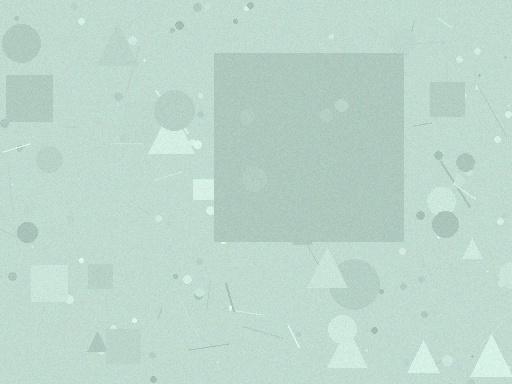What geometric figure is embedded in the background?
A square is embedded in the background.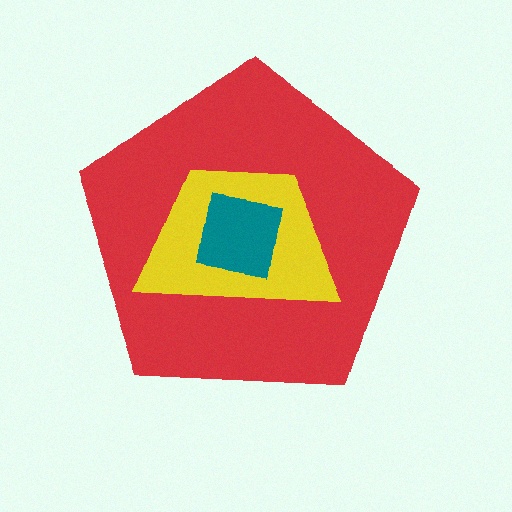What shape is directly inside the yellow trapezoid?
The teal square.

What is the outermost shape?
The red pentagon.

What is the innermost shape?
The teal square.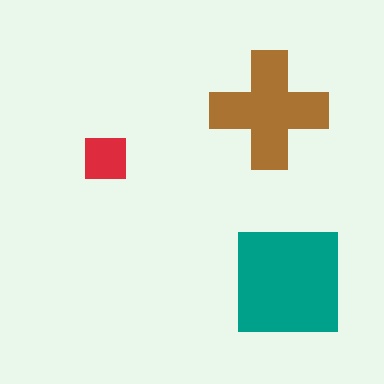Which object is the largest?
The teal square.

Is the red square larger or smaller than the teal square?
Smaller.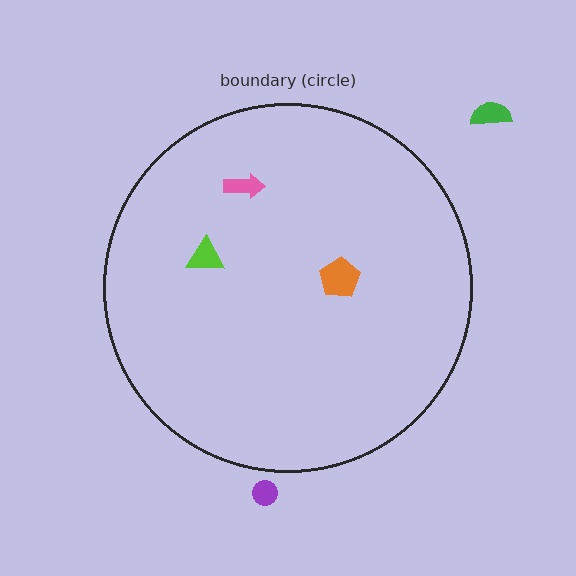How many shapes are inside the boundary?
3 inside, 2 outside.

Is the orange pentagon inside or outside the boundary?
Inside.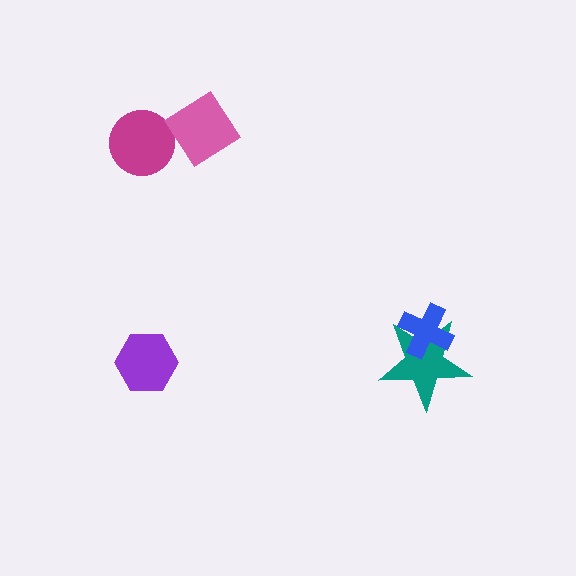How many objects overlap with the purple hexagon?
0 objects overlap with the purple hexagon.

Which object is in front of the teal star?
The blue cross is in front of the teal star.